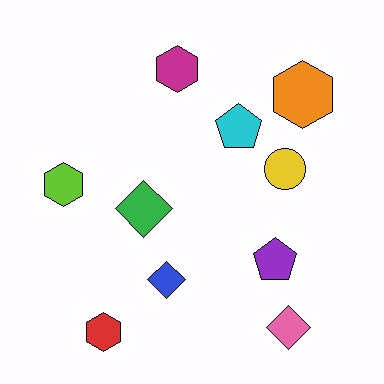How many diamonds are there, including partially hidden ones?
There are 3 diamonds.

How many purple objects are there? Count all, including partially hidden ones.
There is 1 purple object.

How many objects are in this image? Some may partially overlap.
There are 10 objects.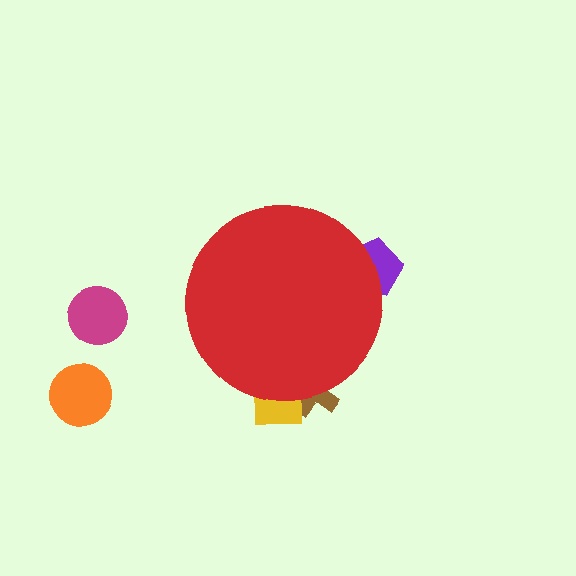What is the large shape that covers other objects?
A red circle.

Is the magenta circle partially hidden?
No, the magenta circle is fully visible.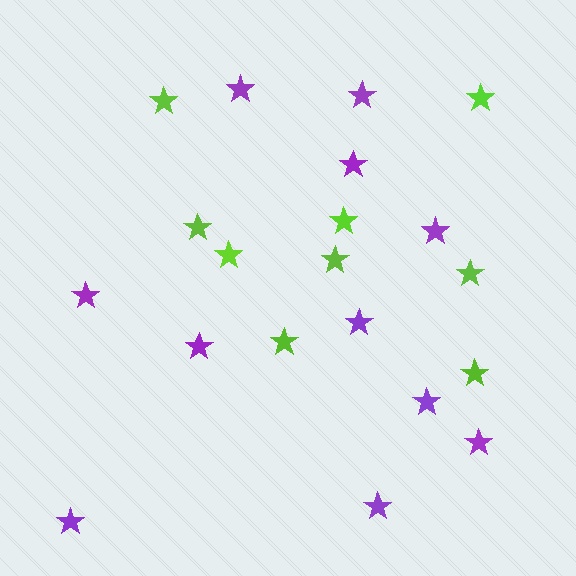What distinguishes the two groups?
There are 2 groups: one group of purple stars (11) and one group of lime stars (9).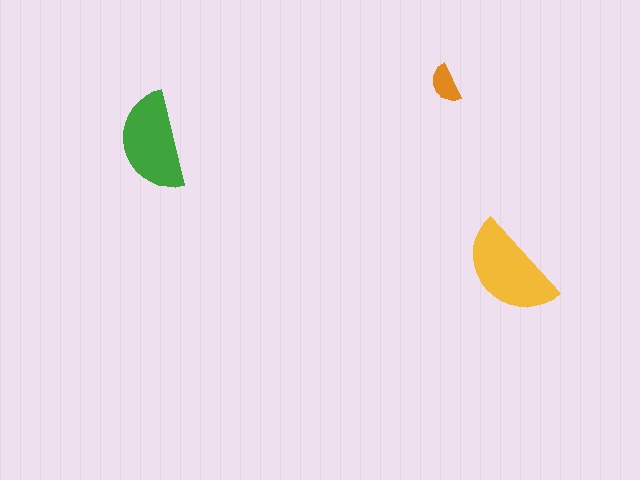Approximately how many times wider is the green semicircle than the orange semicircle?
About 2.5 times wider.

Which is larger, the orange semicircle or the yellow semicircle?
The yellow one.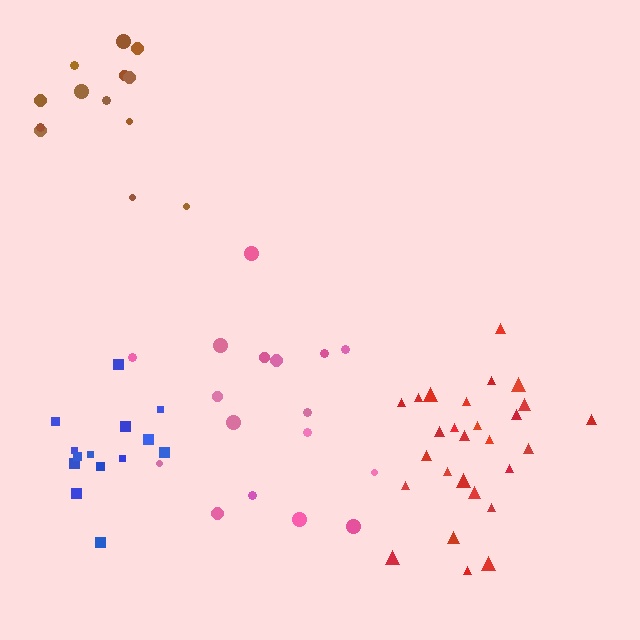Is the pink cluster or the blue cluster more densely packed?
Blue.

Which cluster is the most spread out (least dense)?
Pink.